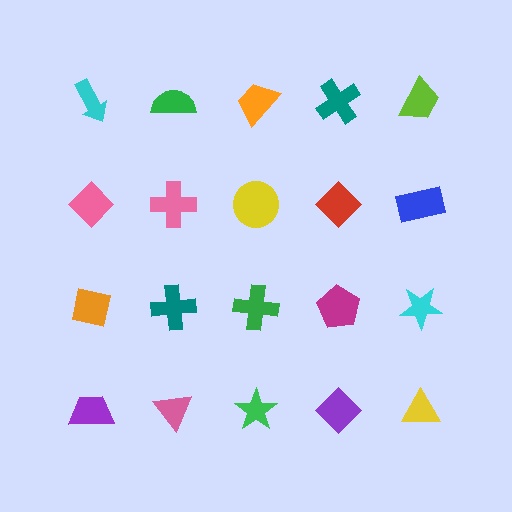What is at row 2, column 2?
A pink cross.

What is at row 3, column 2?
A teal cross.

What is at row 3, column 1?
An orange square.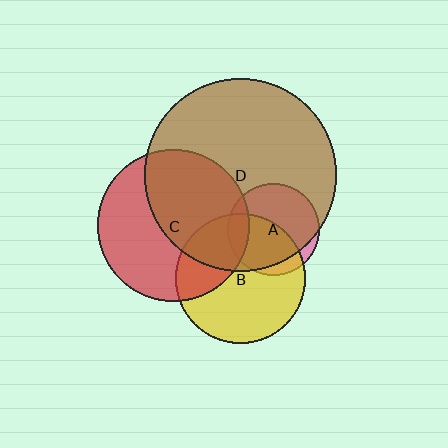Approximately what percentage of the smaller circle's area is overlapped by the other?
Approximately 90%.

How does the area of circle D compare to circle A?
Approximately 4.4 times.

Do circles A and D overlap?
Yes.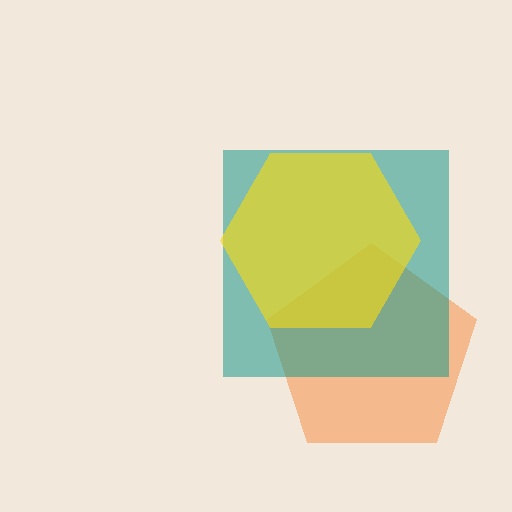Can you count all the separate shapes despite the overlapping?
Yes, there are 3 separate shapes.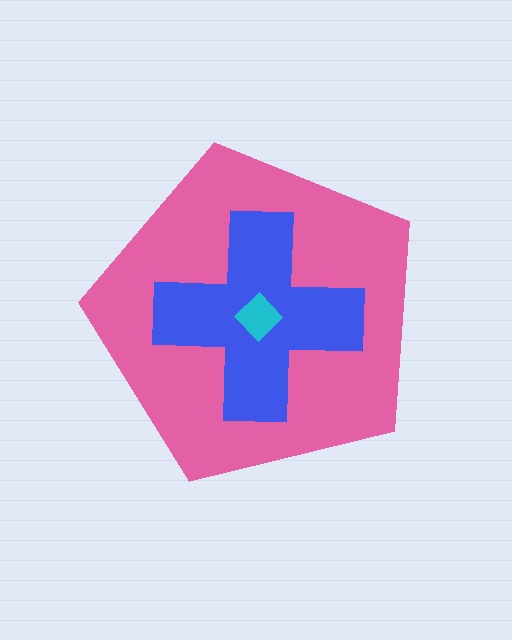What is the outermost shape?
The pink pentagon.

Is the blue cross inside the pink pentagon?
Yes.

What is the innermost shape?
The cyan diamond.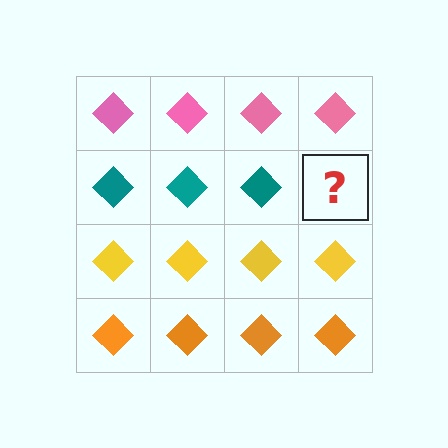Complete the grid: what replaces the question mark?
The question mark should be replaced with a teal diamond.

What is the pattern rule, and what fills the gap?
The rule is that each row has a consistent color. The gap should be filled with a teal diamond.